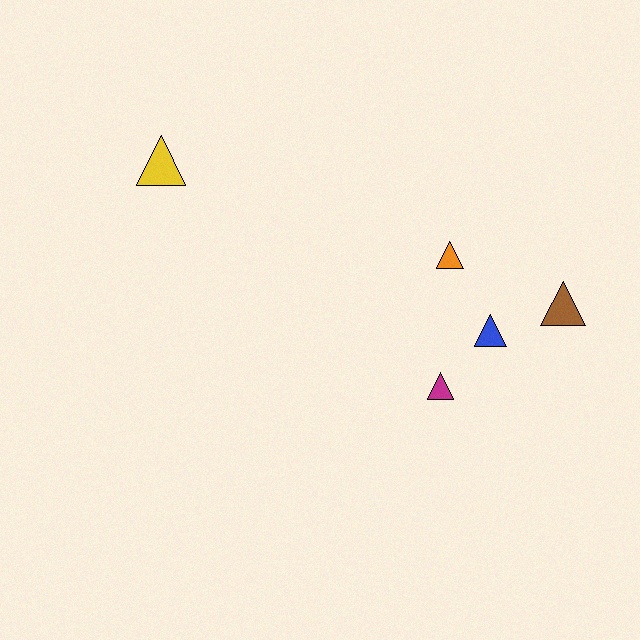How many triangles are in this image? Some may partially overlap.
There are 5 triangles.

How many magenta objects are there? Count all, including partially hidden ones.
There is 1 magenta object.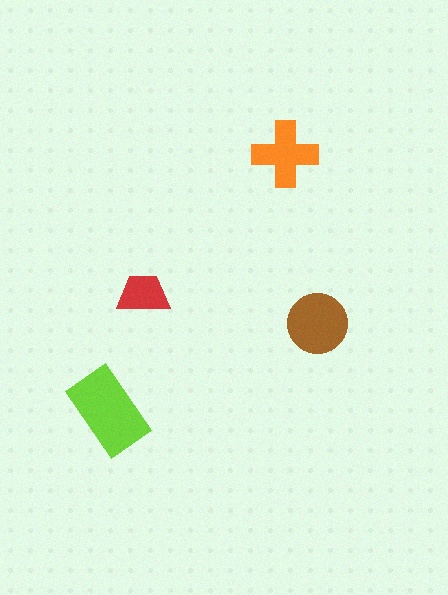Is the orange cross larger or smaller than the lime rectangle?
Smaller.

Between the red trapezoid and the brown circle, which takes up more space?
The brown circle.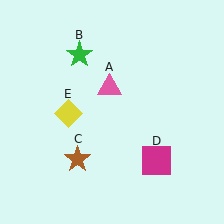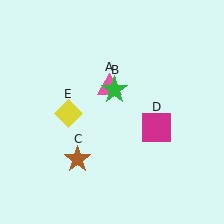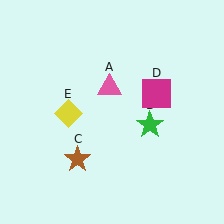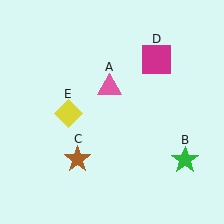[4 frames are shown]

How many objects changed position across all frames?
2 objects changed position: green star (object B), magenta square (object D).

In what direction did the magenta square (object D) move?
The magenta square (object D) moved up.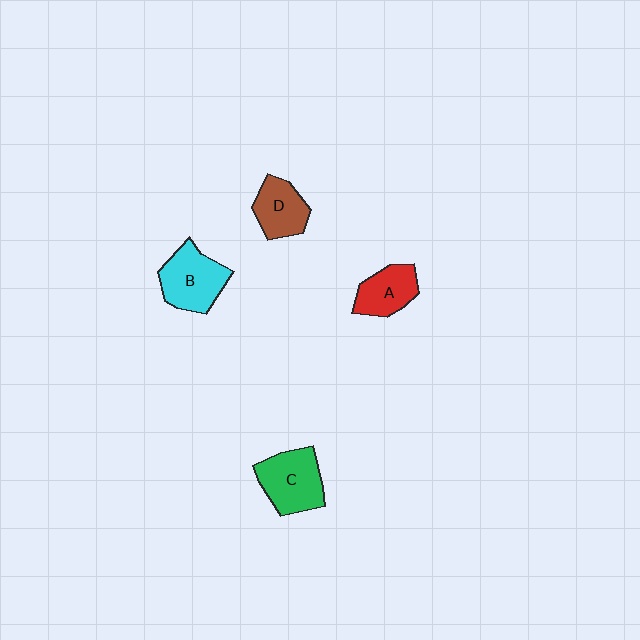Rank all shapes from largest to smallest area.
From largest to smallest: C (green), B (cyan), D (brown), A (red).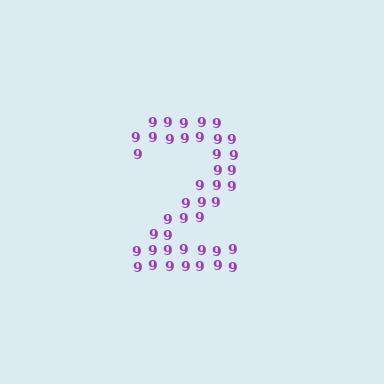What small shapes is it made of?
It is made of small digit 9's.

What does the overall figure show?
The overall figure shows the digit 2.